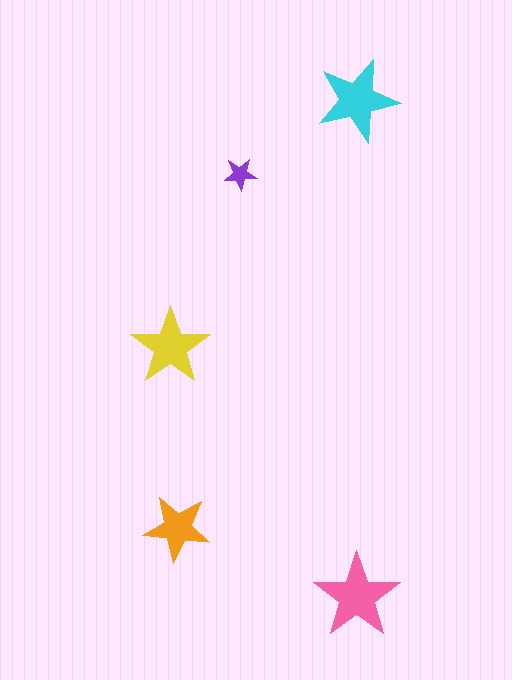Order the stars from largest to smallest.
the pink one, the cyan one, the yellow one, the orange one, the purple one.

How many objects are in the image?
There are 5 objects in the image.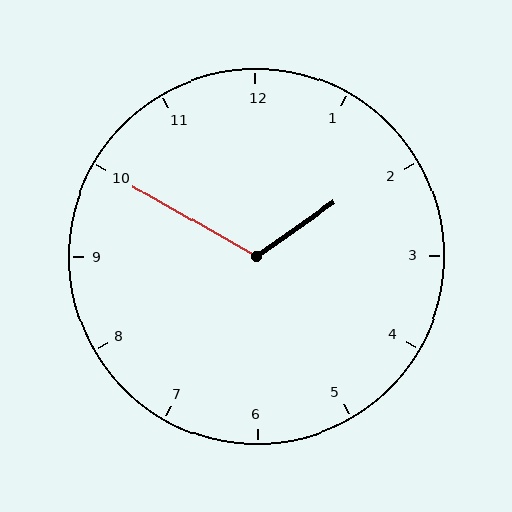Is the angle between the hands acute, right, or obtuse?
It is obtuse.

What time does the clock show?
1:50.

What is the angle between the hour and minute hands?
Approximately 115 degrees.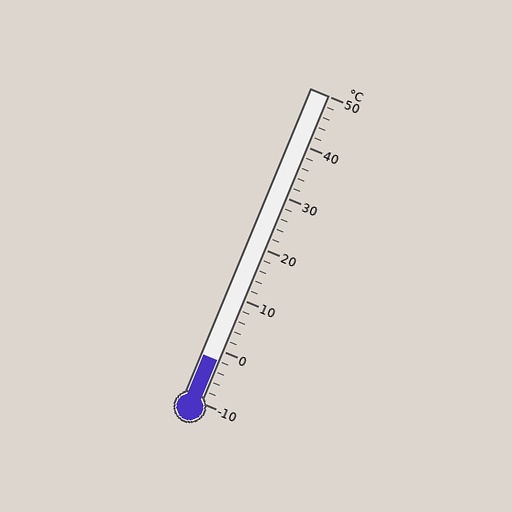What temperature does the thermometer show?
The thermometer shows approximately -2°C.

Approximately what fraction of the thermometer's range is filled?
The thermometer is filled to approximately 15% of its range.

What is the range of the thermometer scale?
The thermometer scale ranges from -10°C to 50°C.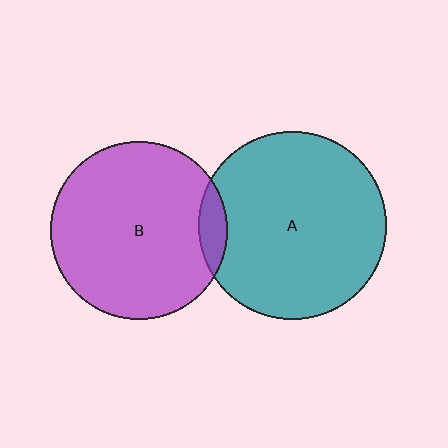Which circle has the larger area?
Circle A (teal).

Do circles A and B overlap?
Yes.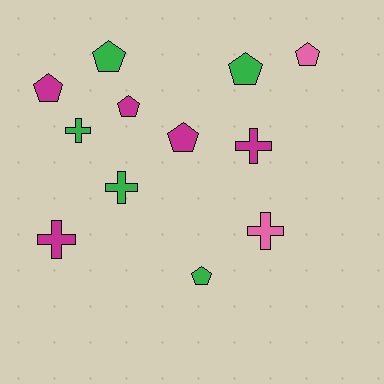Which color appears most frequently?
Green, with 5 objects.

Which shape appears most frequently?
Pentagon, with 7 objects.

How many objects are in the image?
There are 12 objects.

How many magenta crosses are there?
There are 2 magenta crosses.